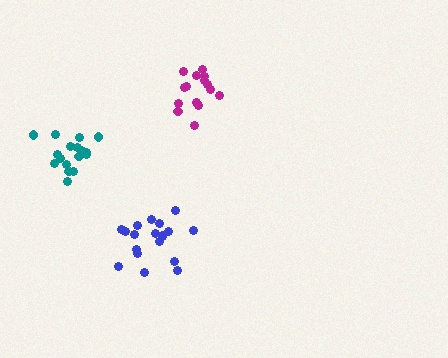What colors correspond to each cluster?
The clusters are colored: teal, blue, magenta.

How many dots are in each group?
Group 1: 17 dots, Group 2: 19 dots, Group 3: 15 dots (51 total).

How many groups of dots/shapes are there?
There are 3 groups.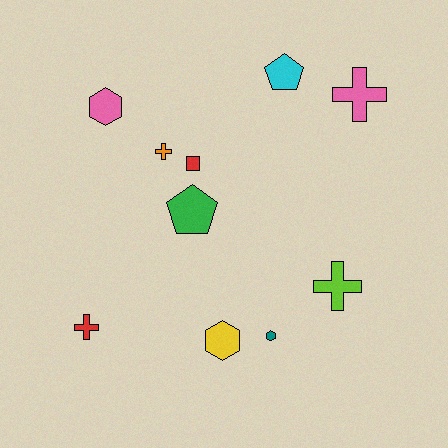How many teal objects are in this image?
There is 1 teal object.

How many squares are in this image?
There is 1 square.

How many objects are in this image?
There are 10 objects.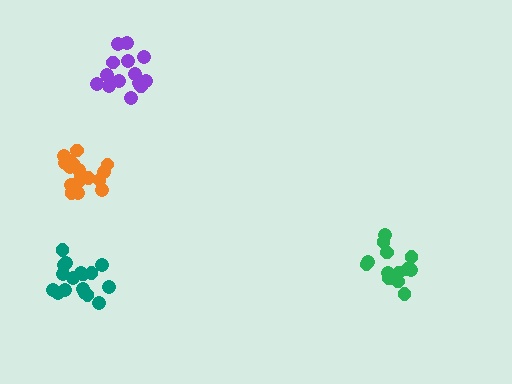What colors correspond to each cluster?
The clusters are colored: teal, green, orange, purple.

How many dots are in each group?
Group 1: 17 dots, Group 2: 13 dots, Group 3: 17 dots, Group 4: 14 dots (61 total).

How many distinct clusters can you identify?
There are 4 distinct clusters.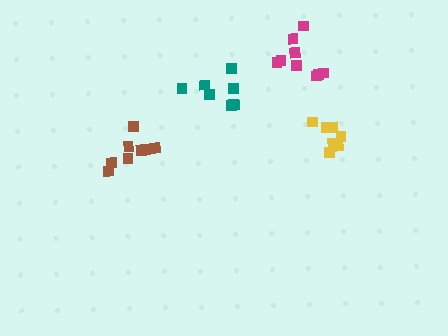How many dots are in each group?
Group 1: 9 dots, Group 2: 7 dots, Group 3: 7 dots, Group 4: 9 dots (32 total).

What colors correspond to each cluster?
The clusters are colored: brown, teal, yellow, magenta.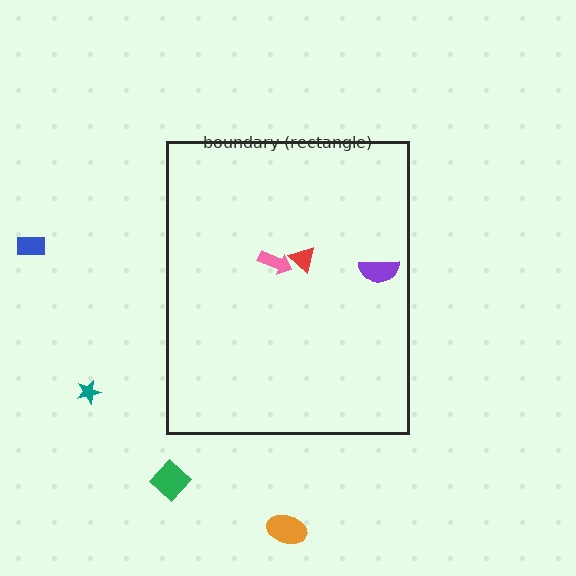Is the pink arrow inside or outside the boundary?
Inside.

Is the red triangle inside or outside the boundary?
Inside.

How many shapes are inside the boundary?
3 inside, 4 outside.